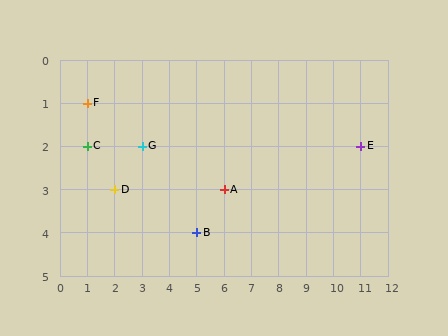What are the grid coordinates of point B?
Point B is at grid coordinates (5, 4).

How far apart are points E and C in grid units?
Points E and C are 10 columns apart.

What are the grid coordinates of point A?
Point A is at grid coordinates (6, 3).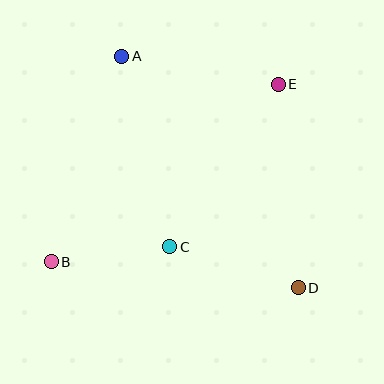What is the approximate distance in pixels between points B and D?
The distance between B and D is approximately 248 pixels.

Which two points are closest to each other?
Points B and C are closest to each other.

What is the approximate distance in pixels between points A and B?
The distance between A and B is approximately 217 pixels.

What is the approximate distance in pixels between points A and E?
The distance between A and E is approximately 159 pixels.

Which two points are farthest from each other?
Points A and D are farthest from each other.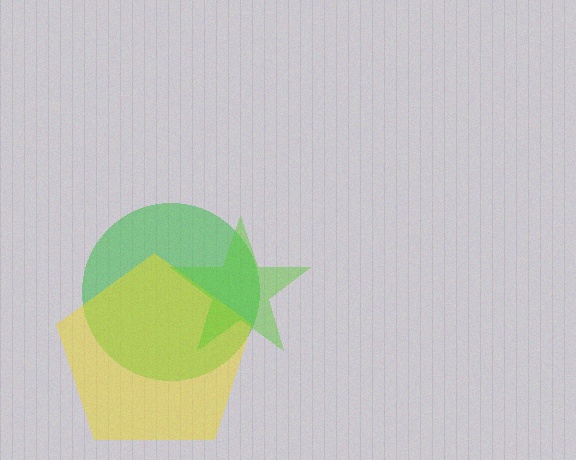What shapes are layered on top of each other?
The layered shapes are: a green circle, a yellow pentagon, a lime star.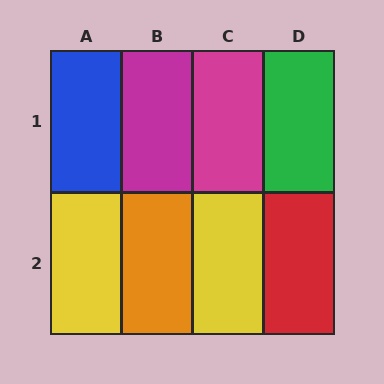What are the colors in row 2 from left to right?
Yellow, orange, yellow, red.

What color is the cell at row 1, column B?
Magenta.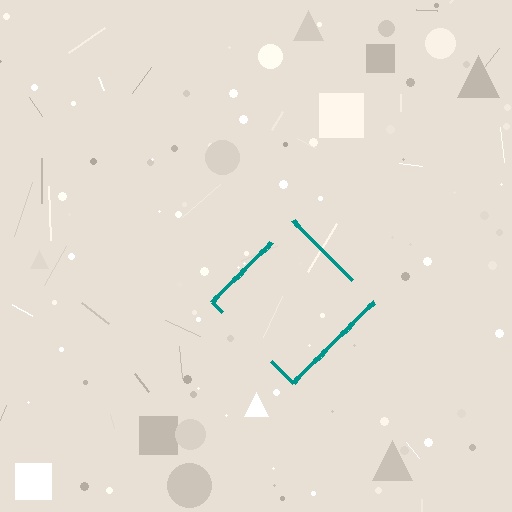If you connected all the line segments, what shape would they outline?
They would outline a diamond.